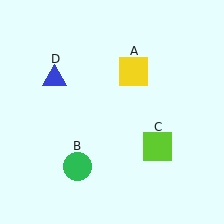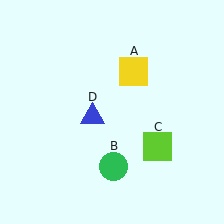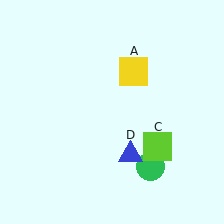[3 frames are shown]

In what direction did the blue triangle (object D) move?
The blue triangle (object D) moved down and to the right.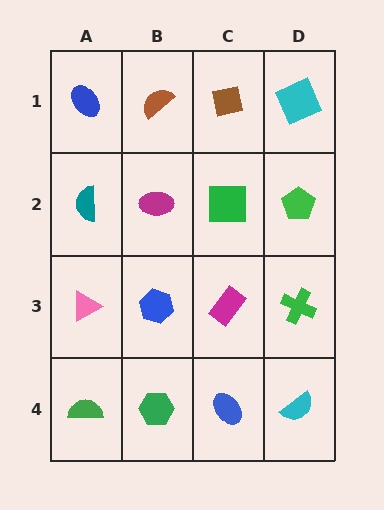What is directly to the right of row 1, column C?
A cyan square.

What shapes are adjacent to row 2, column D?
A cyan square (row 1, column D), a green cross (row 3, column D), a green square (row 2, column C).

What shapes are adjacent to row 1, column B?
A magenta ellipse (row 2, column B), a blue ellipse (row 1, column A), a brown square (row 1, column C).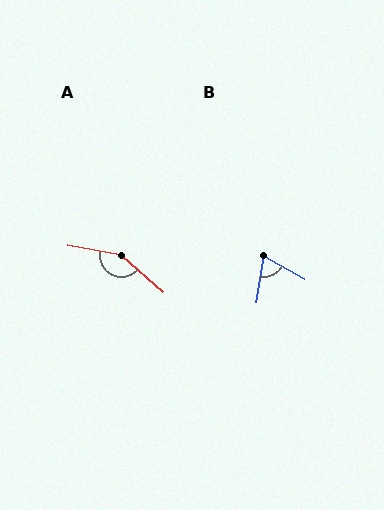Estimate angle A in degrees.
Approximately 149 degrees.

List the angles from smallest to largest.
B (70°), A (149°).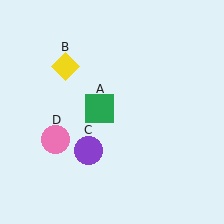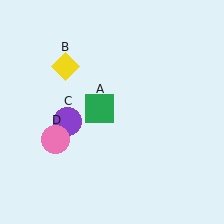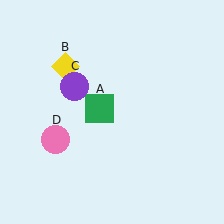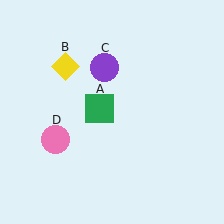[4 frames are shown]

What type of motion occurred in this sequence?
The purple circle (object C) rotated clockwise around the center of the scene.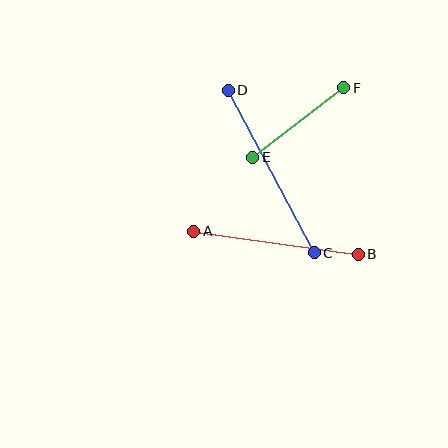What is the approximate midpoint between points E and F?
The midpoint is at approximately (298, 122) pixels.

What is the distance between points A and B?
The distance is approximately 166 pixels.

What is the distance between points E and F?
The distance is approximately 114 pixels.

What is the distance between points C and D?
The distance is approximately 184 pixels.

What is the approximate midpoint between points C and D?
The midpoint is at approximately (271, 172) pixels.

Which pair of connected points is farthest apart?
Points C and D are farthest apart.